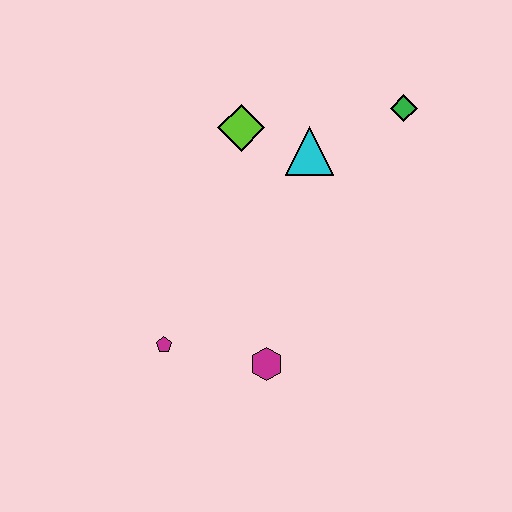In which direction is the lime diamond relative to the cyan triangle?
The lime diamond is to the left of the cyan triangle.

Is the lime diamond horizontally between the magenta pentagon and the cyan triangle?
Yes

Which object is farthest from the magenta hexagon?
The green diamond is farthest from the magenta hexagon.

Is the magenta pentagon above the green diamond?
No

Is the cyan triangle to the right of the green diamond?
No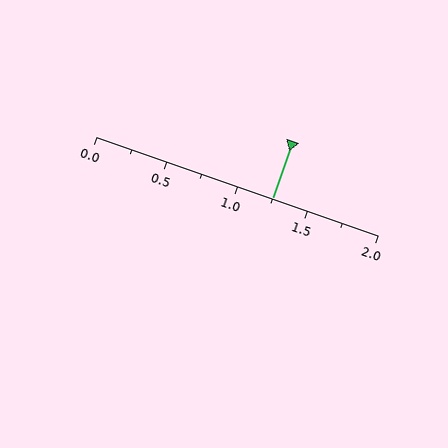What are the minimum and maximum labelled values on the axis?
The axis runs from 0.0 to 2.0.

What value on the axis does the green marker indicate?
The marker indicates approximately 1.25.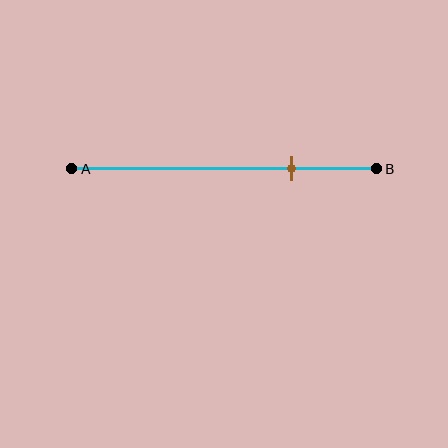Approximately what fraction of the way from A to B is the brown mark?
The brown mark is approximately 70% of the way from A to B.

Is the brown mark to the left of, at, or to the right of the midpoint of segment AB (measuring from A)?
The brown mark is to the right of the midpoint of segment AB.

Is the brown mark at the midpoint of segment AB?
No, the mark is at about 70% from A, not at the 50% midpoint.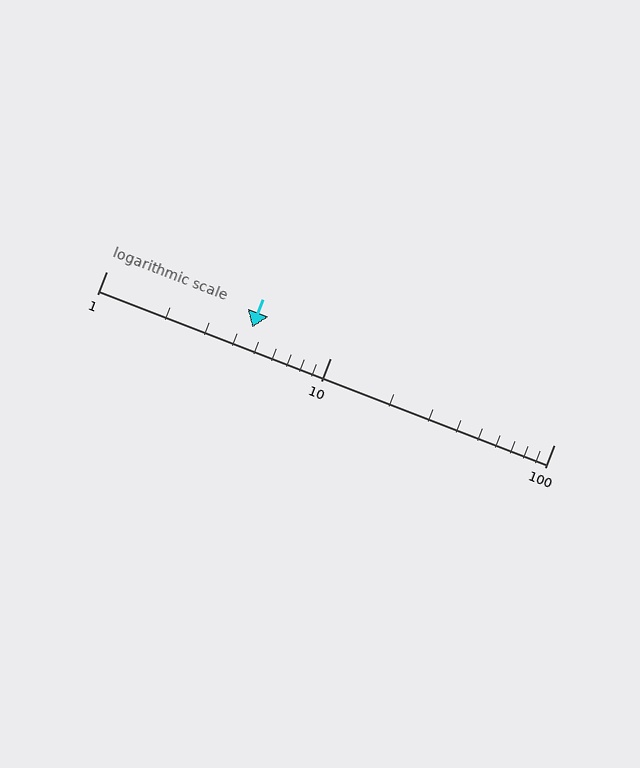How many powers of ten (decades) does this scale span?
The scale spans 2 decades, from 1 to 100.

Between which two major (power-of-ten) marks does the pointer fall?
The pointer is between 1 and 10.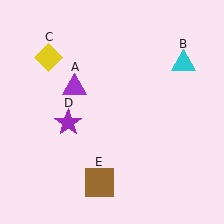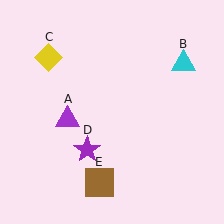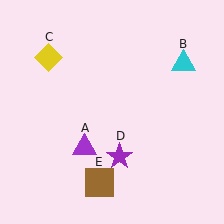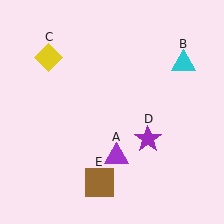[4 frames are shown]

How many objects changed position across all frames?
2 objects changed position: purple triangle (object A), purple star (object D).